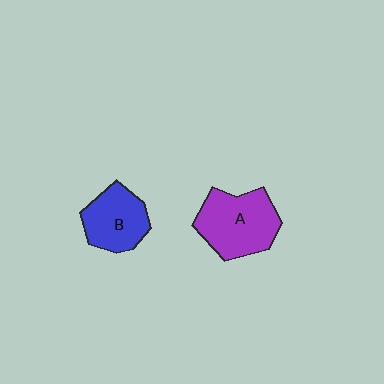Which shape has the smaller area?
Shape B (blue).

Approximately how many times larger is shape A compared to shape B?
Approximately 1.3 times.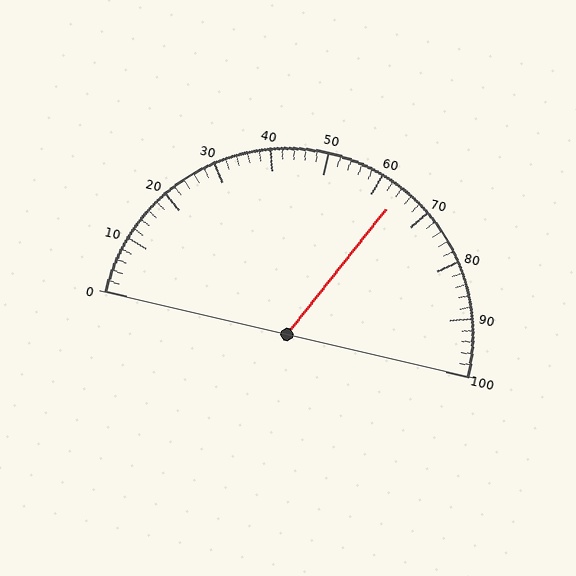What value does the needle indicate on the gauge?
The needle indicates approximately 64.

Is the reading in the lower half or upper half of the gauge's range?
The reading is in the upper half of the range (0 to 100).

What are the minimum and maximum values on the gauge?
The gauge ranges from 0 to 100.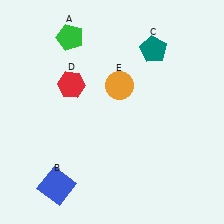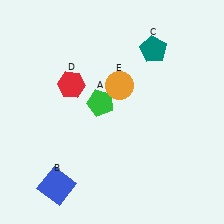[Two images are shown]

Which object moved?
The green pentagon (A) moved down.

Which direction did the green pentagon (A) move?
The green pentagon (A) moved down.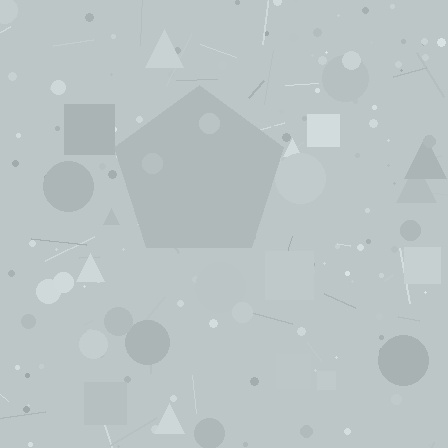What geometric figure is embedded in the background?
A pentagon is embedded in the background.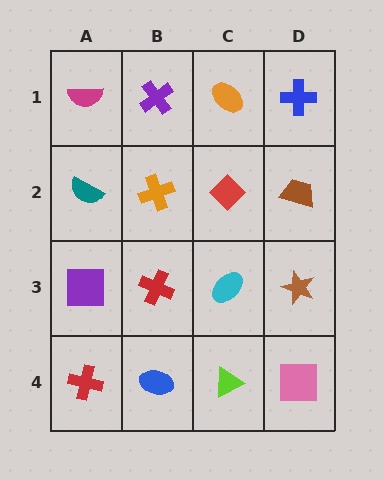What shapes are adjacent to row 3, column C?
A red diamond (row 2, column C), a lime triangle (row 4, column C), a red cross (row 3, column B), a brown star (row 3, column D).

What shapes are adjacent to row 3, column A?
A teal semicircle (row 2, column A), a red cross (row 4, column A), a red cross (row 3, column B).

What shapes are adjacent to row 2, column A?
A magenta semicircle (row 1, column A), a purple square (row 3, column A), an orange cross (row 2, column B).